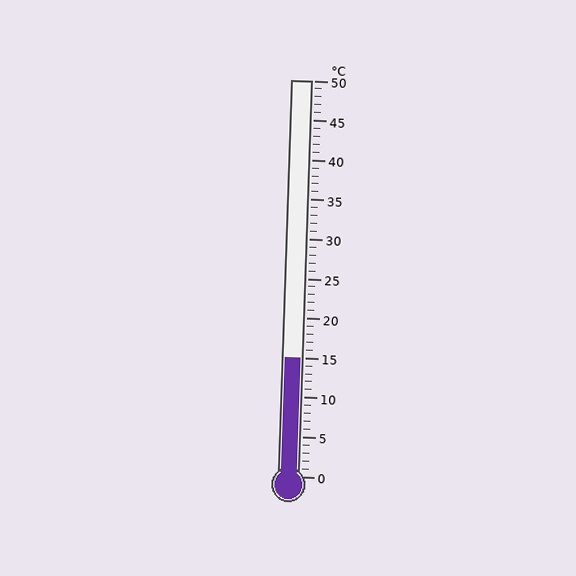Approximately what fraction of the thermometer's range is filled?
The thermometer is filled to approximately 30% of its range.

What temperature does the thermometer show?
The thermometer shows approximately 15°C.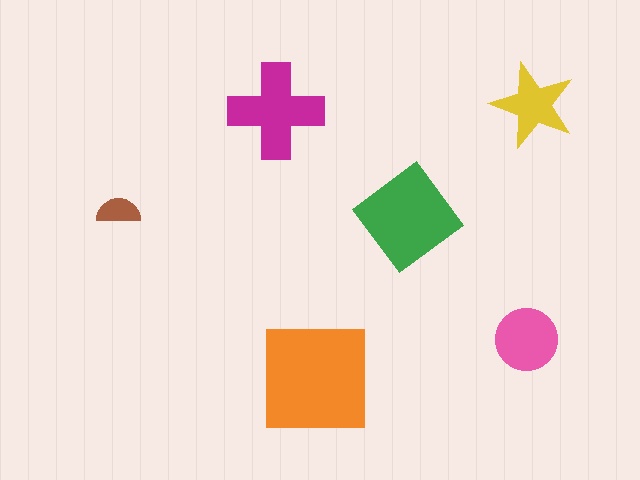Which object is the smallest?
The brown semicircle.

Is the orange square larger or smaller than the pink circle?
Larger.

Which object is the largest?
The orange square.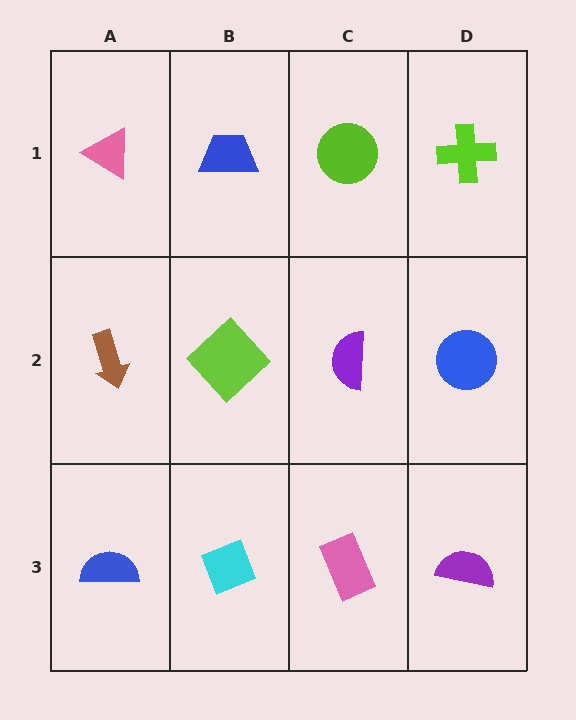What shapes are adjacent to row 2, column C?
A lime circle (row 1, column C), a pink rectangle (row 3, column C), a lime diamond (row 2, column B), a blue circle (row 2, column D).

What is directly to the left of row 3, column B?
A blue semicircle.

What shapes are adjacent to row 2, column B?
A blue trapezoid (row 1, column B), a cyan diamond (row 3, column B), a brown arrow (row 2, column A), a purple semicircle (row 2, column C).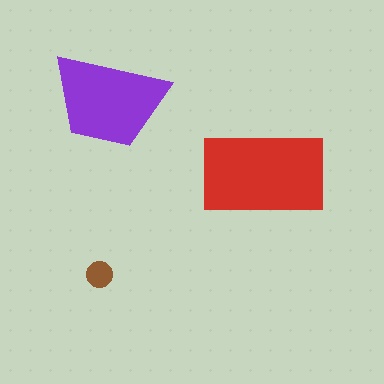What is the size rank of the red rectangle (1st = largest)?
1st.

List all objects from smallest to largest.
The brown circle, the purple trapezoid, the red rectangle.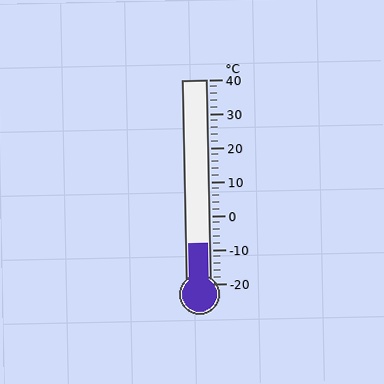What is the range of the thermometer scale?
The thermometer scale ranges from -20°C to 40°C.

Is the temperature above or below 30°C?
The temperature is below 30°C.